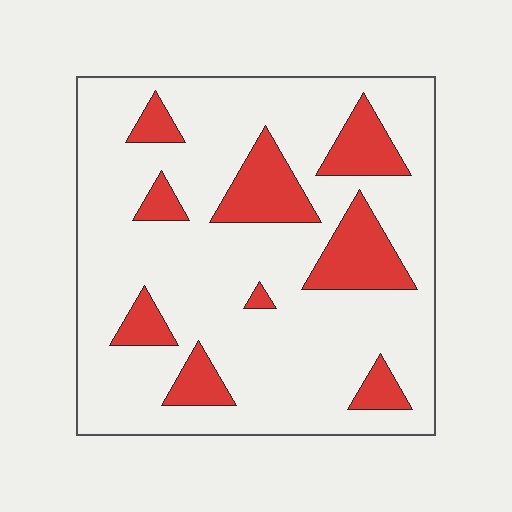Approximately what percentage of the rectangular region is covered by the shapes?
Approximately 20%.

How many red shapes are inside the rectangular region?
9.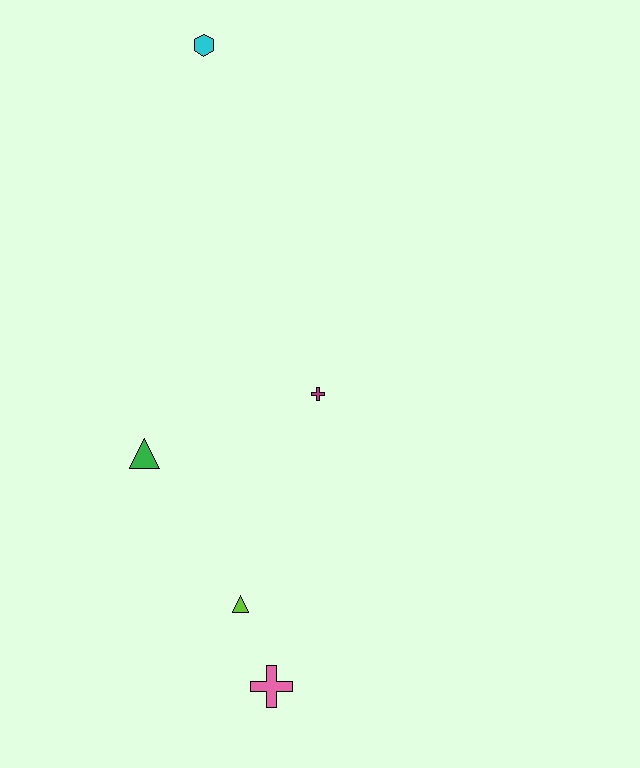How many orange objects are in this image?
There are no orange objects.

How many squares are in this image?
There are no squares.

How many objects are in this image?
There are 5 objects.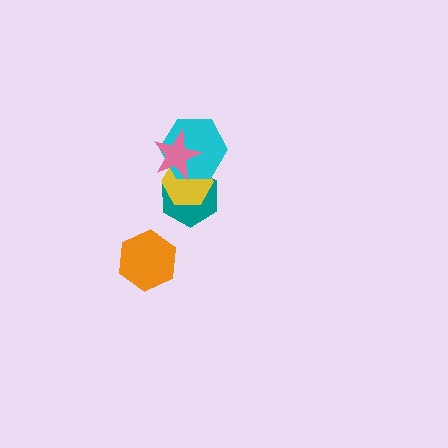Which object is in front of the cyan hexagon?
The pink star is in front of the cyan hexagon.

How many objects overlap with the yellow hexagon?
3 objects overlap with the yellow hexagon.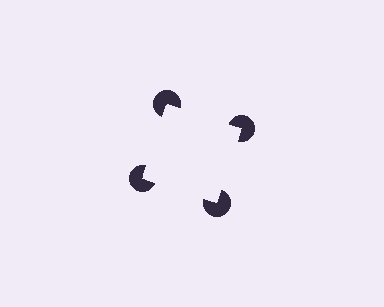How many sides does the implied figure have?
4 sides.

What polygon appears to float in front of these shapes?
An illusory square — its edges are inferred from the aligned wedge cuts in the pac-man discs, not physically drawn.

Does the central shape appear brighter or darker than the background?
It typically appears slightly brighter than the background, even though no actual brightness change is drawn.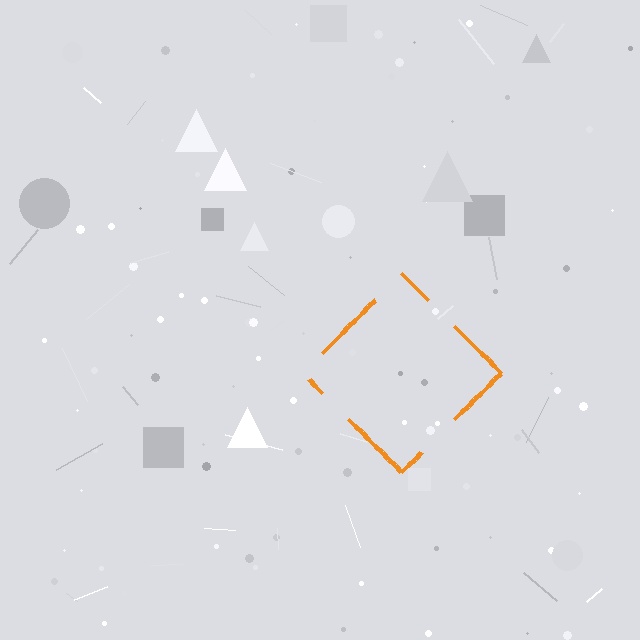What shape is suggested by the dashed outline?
The dashed outline suggests a diamond.